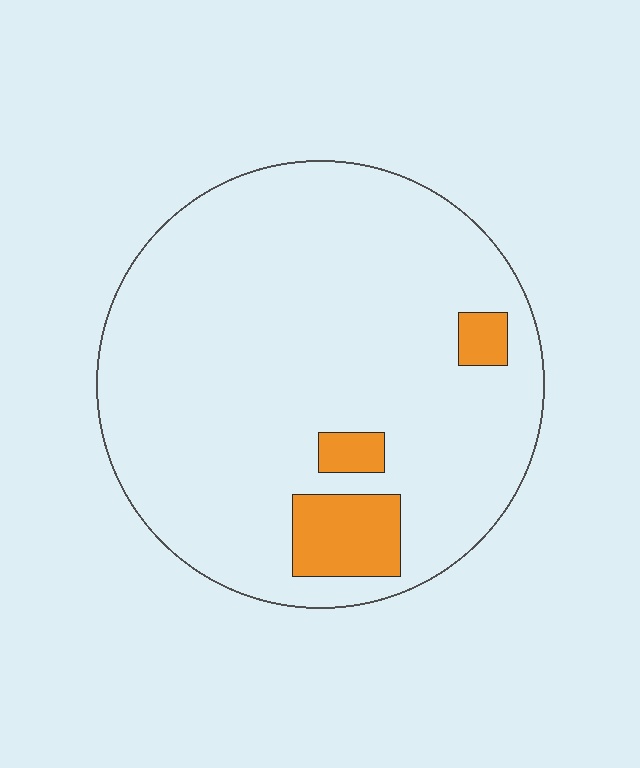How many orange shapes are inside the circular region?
3.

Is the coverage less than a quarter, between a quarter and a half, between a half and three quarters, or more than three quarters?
Less than a quarter.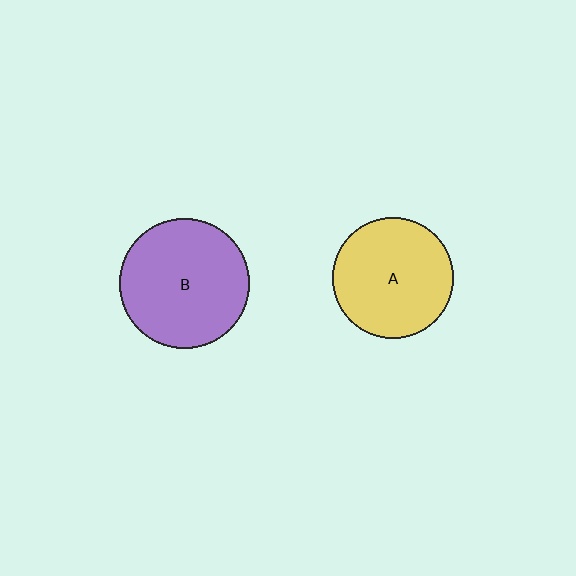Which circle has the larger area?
Circle B (purple).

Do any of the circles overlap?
No, none of the circles overlap.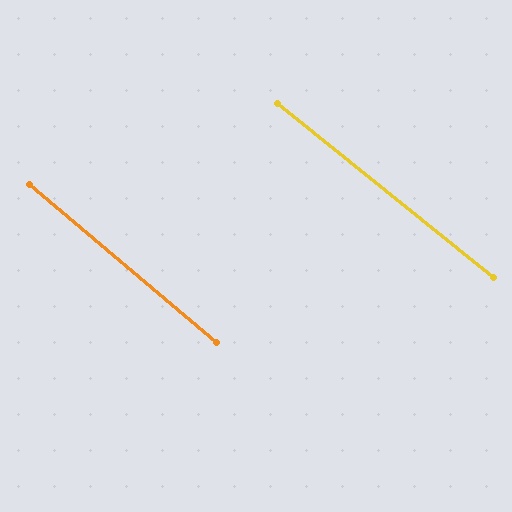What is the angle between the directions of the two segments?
Approximately 1 degree.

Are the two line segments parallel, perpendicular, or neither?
Parallel — their directions differ by only 1.2°.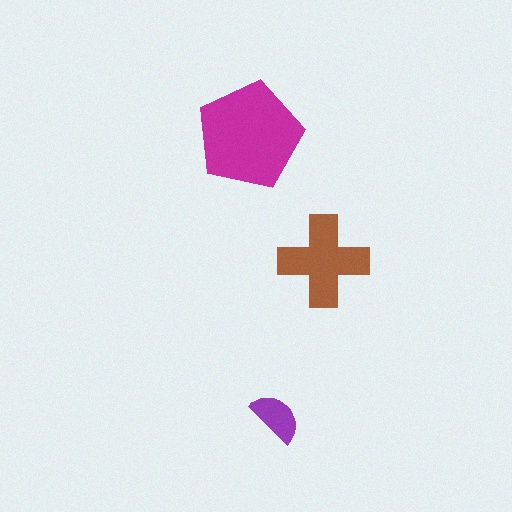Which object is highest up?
The magenta pentagon is topmost.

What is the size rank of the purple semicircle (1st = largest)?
3rd.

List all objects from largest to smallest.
The magenta pentagon, the brown cross, the purple semicircle.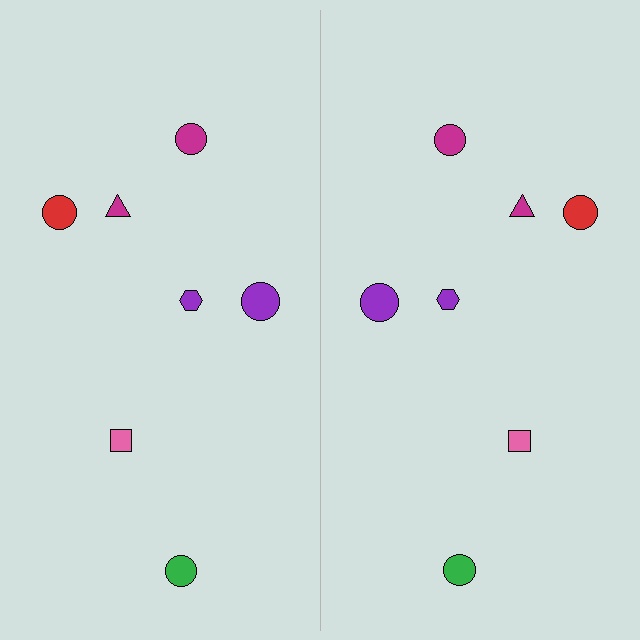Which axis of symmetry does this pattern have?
The pattern has a vertical axis of symmetry running through the center of the image.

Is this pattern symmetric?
Yes, this pattern has bilateral (reflection) symmetry.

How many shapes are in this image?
There are 14 shapes in this image.